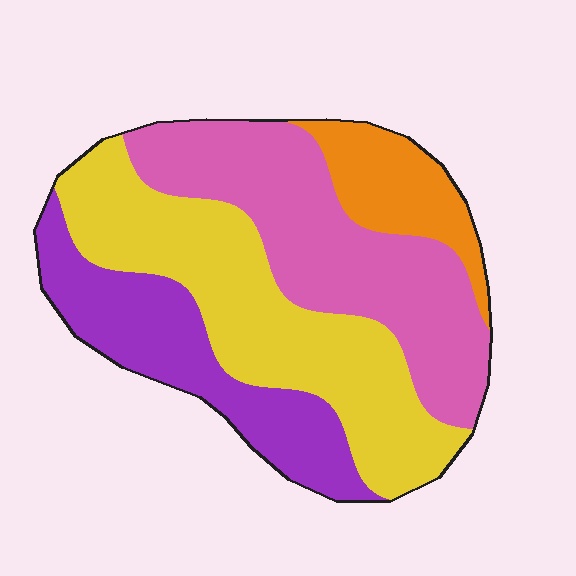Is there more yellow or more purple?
Yellow.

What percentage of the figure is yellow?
Yellow covers around 35% of the figure.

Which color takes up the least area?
Orange, at roughly 10%.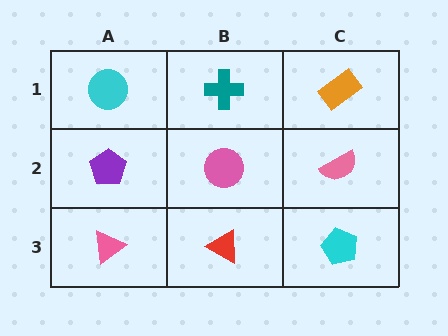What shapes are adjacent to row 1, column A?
A purple pentagon (row 2, column A), a teal cross (row 1, column B).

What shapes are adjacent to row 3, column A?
A purple pentagon (row 2, column A), a red triangle (row 3, column B).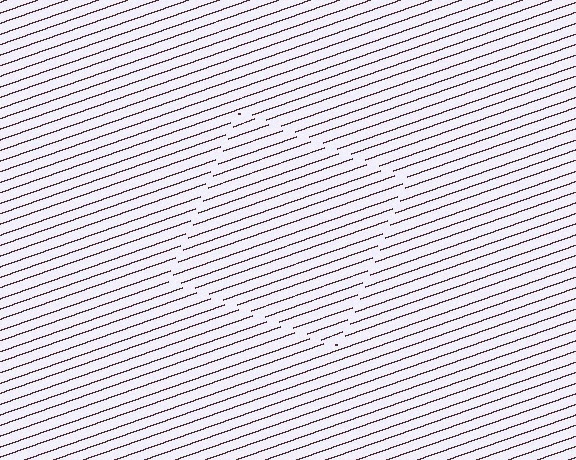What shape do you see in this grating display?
An illusory square. The interior of the shape contains the same grating, shifted by half a period — the contour is defined by the phase discontinuity where line-ends from the inner and outer gratings abut.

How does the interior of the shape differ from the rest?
The interior of the shape contains the same grating, shifted by half a period — the contour is defined by the phase discontinuity where line-ends from the inner and outer gratings abut.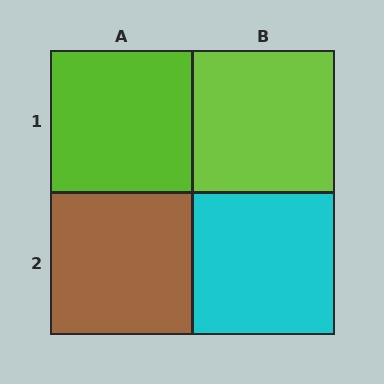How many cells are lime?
2 cells are lime.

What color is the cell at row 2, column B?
Cyan.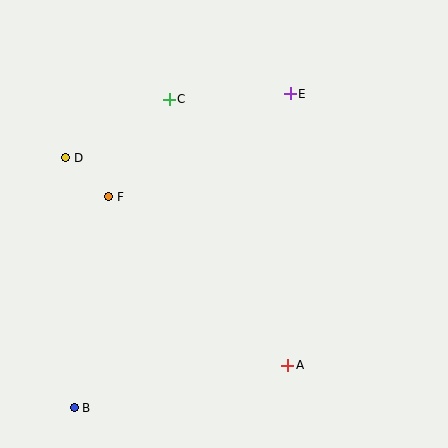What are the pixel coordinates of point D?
Point D is at (66, 158).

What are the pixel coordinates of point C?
Point C is at (169, 99).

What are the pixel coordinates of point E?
Point E is at (290, 94).